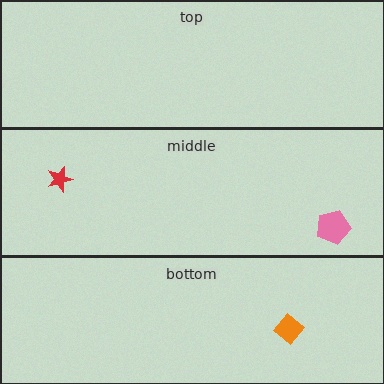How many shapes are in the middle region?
2.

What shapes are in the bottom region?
The orange diamond.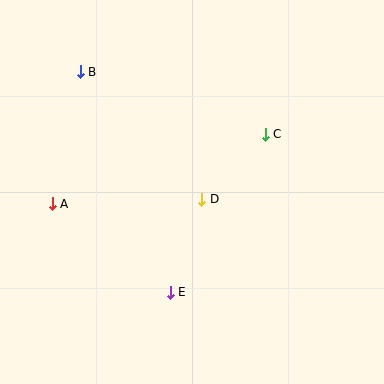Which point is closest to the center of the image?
Point D at (202, 199) is closest to the center.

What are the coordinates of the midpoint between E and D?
The midpoint between E and D is at (186, 246).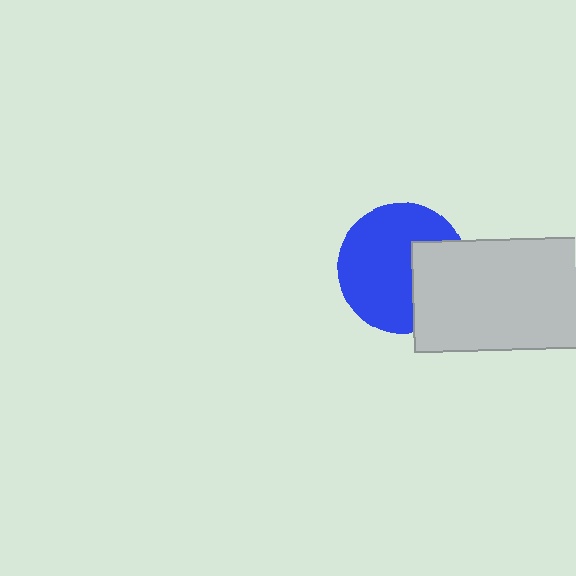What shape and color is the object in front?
The object in front is a light gray rectangle.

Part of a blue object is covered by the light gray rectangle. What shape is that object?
It is a circle.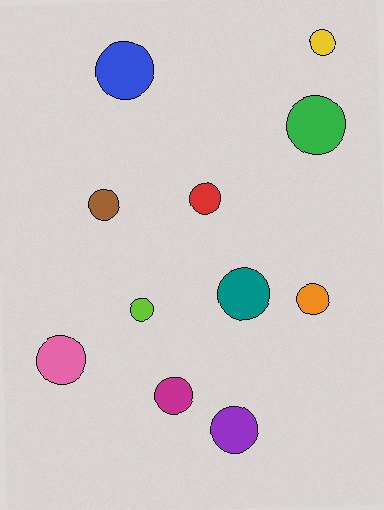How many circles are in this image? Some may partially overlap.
There are 11 circles.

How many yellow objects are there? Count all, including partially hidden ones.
There is 1 yellow object.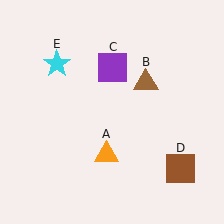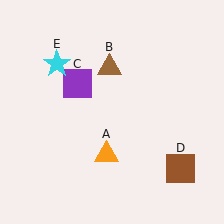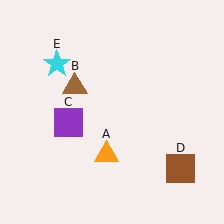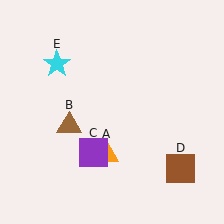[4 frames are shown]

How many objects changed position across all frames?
2 objects changed position: brown triangle (object B), purple square (object C).